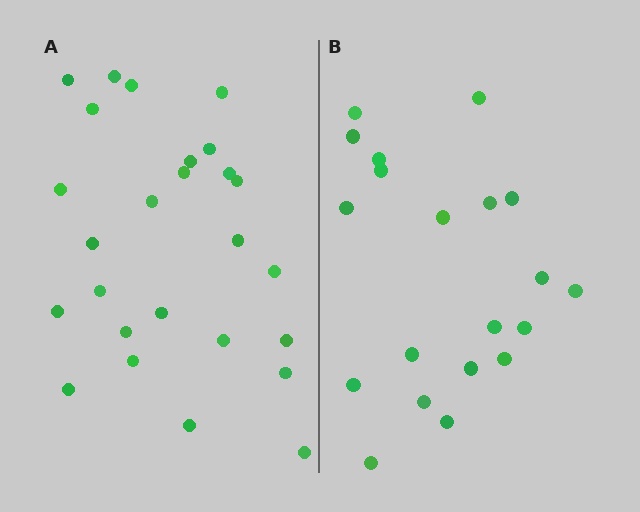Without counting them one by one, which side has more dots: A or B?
Region A (the left region) has more dots.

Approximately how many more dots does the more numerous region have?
Region A has about 6 more dots than region B.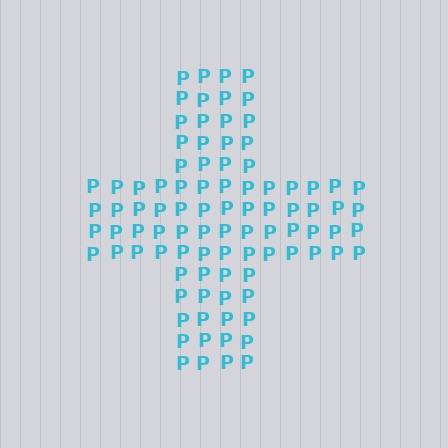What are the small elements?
The small elements are letter P's.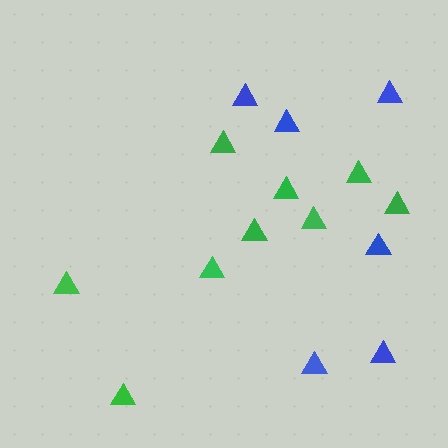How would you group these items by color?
There are 2 groups: one group of blue triangles (6) and one group of green triangles (9).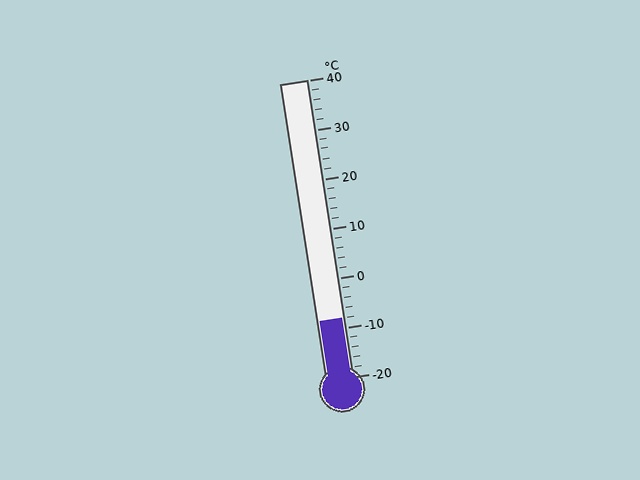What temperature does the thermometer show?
The thermometer shows approximately -8°C.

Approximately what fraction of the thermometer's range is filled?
The thermometer is filled to approximately 20% of its range.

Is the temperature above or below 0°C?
The temperature is below 0°C.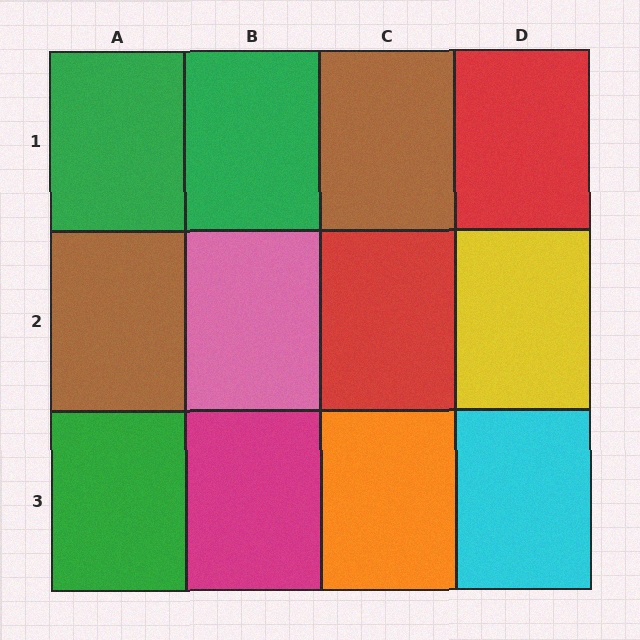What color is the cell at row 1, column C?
Brown.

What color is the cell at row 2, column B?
Pink.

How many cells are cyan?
1 cell is cyan.